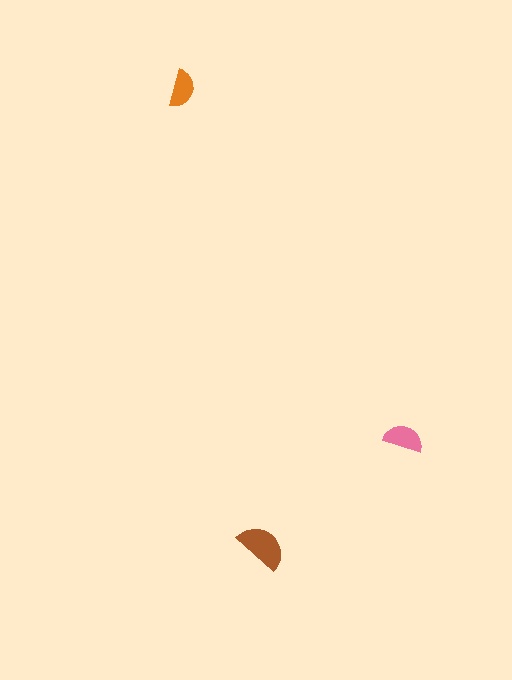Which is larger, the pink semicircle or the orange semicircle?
The pink one.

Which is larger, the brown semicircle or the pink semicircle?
The brown one.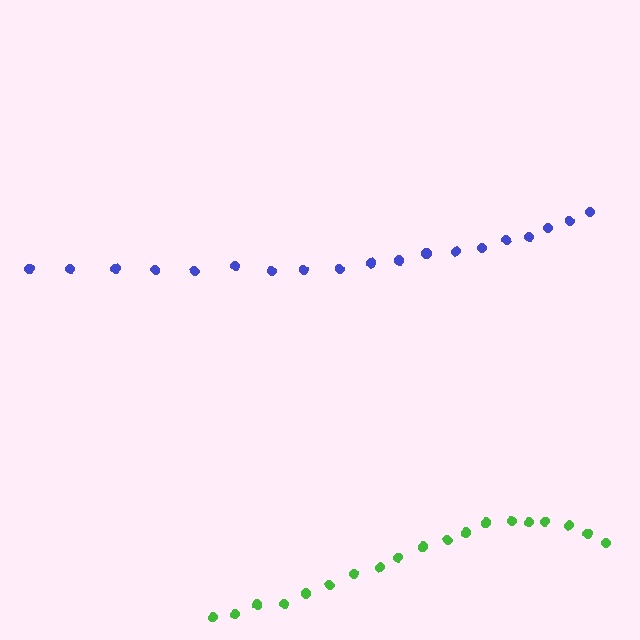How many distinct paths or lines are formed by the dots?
There are 2 distinct paths.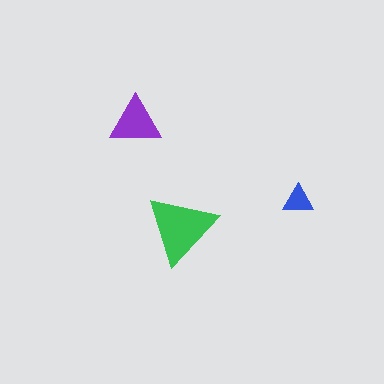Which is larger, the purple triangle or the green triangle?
The green one.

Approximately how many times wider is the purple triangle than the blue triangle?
About 1.5 times wider.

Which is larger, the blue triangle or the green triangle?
The green one.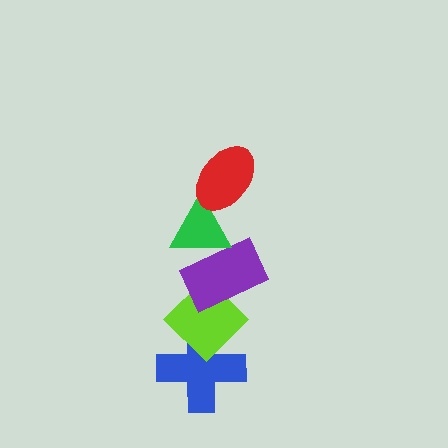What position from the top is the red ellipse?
The red ellipse is 1st from the top.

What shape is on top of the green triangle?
The red ellipse is on top of the green triangle.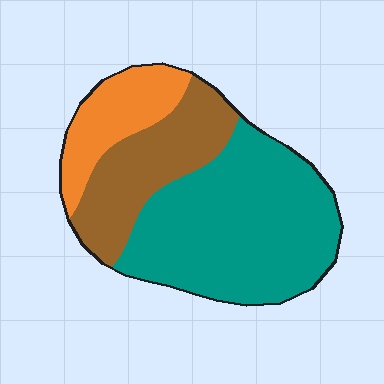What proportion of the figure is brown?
Brown takes up between a sixth and a third of the figure.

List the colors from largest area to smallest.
From largest to smallest: teal, brown, orange.